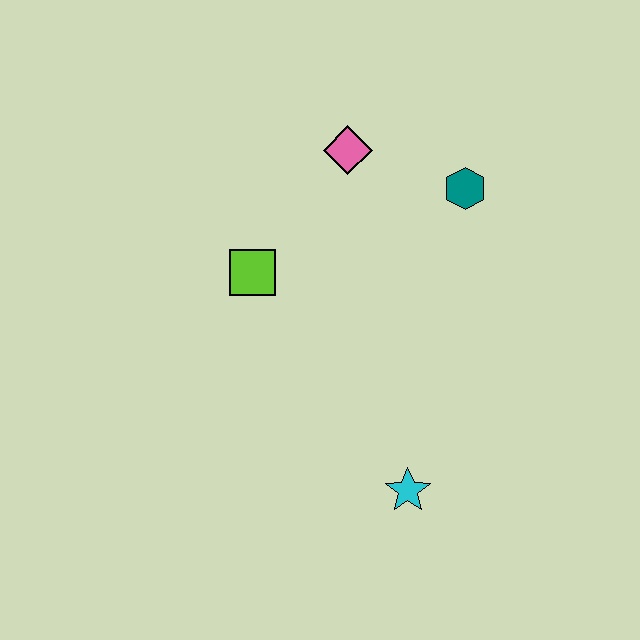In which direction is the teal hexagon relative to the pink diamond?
The teal hexagon is to the right of the pink diamond.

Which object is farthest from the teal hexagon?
The cyan star is farthest from the teal hexagon.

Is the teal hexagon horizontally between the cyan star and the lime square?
No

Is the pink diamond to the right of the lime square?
Yes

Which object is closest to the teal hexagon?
The pink diamond is closest to the teal hexagon.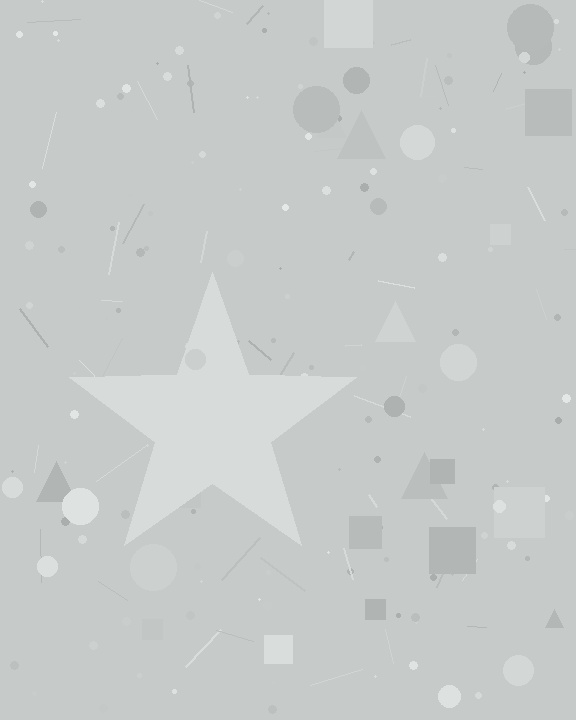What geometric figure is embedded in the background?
A star is embedded in the background.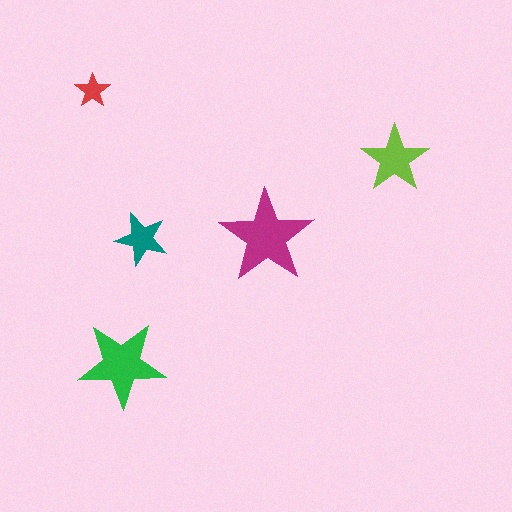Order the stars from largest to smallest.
the magenta one, the green one, the lime one, the teal one, the red one.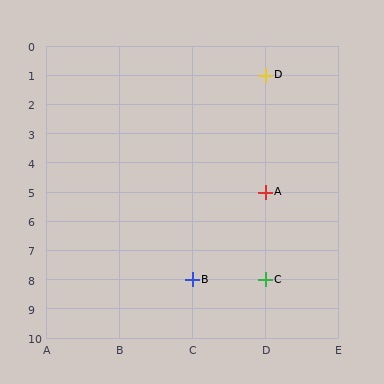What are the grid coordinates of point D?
Point D is at grid coordinates (D, 1).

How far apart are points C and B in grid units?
Points C and B are 1 column apart.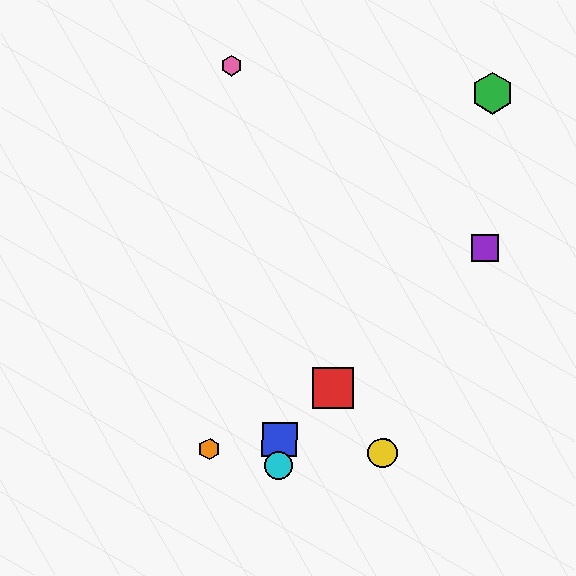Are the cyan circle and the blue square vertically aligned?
Yes, both are at x≈279.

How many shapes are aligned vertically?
2 shapes (the blue square, the cyan circle) are aligned vertically.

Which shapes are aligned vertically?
The blue square, the cyan circle are aligned vertically.